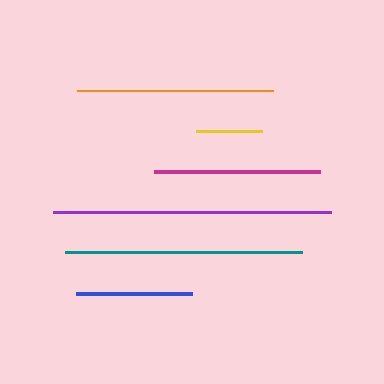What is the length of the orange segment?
The orange segment is approximately 196 pixels long.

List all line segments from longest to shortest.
From longest to shortest: purple, teal, orange, magenta, blue, yellow.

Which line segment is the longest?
The purple line is the longest at approximately 278 pixels.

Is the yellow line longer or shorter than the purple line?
The purple line is longer than the yellow line.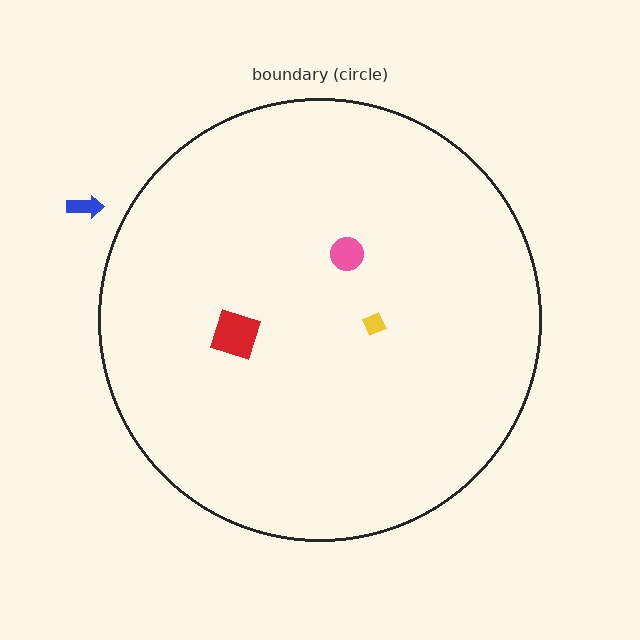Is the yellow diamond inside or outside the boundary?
Inside.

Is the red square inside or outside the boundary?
Inside.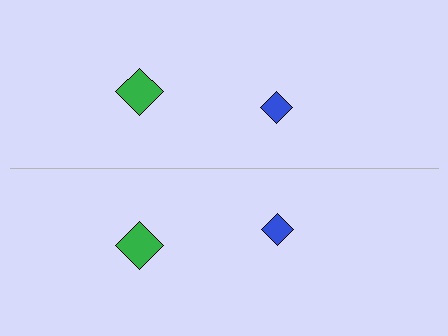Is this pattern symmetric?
Yes, this pattern has bilateral (reflection) symmetry.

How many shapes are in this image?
There are 4 shapes in this image.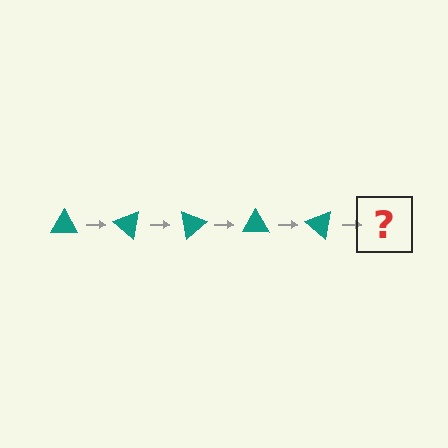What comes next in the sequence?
The next element should be a teal triangle rotated 200 degrees.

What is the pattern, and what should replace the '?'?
The pattern is that the triangle rotates 40 degrees each step. The '?' should be a teal triangle rotated 200 degrees.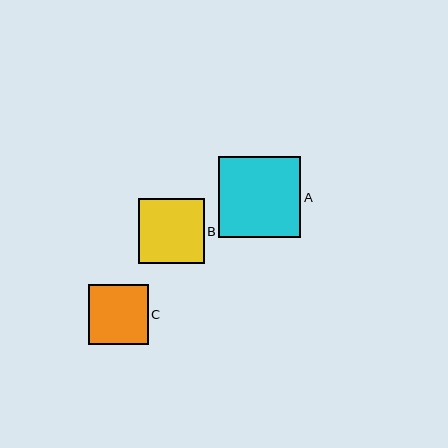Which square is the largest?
Square A is the largest with a size of approximately 82 pixels.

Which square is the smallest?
Square C is the smallest with a size of approximately 60 pixels.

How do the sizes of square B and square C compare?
Square B and square C are approximately the same size.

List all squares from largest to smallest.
From largest to smallest: A, B, C.